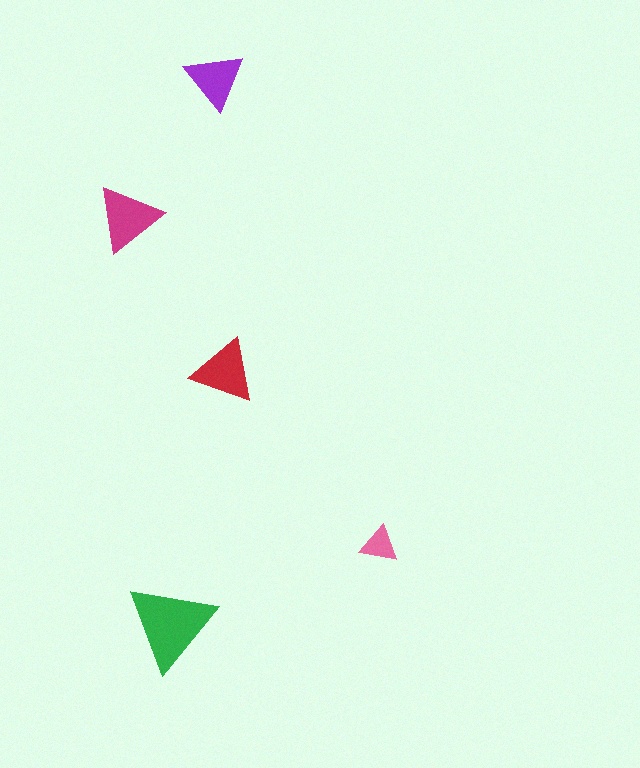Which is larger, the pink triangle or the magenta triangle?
The magenta one.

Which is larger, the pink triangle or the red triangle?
The red one.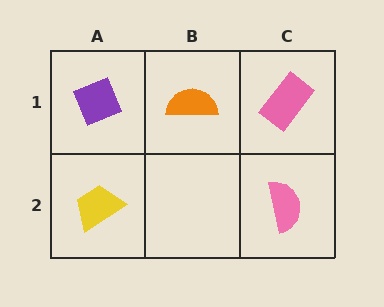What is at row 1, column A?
A purple diamond.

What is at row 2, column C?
A pink semicircle.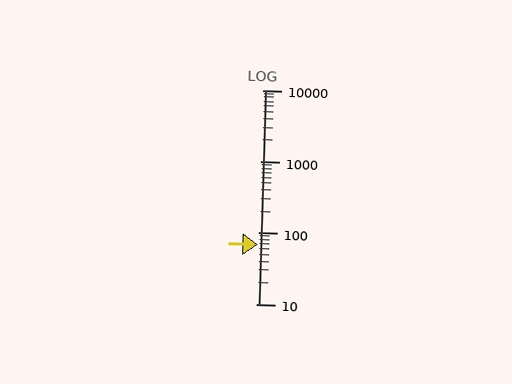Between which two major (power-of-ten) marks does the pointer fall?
The pointer is between 10 and 100.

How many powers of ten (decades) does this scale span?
The scale spans 3 decades, from 10 to 10000.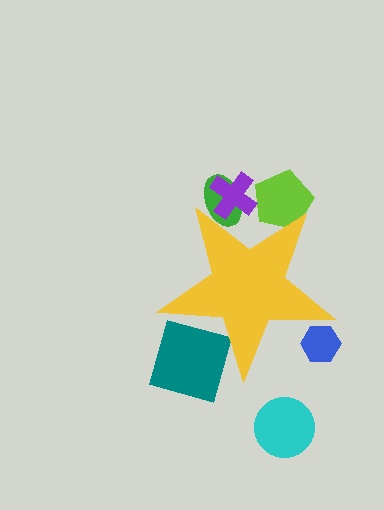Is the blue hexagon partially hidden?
Yes, the blue hexagon is partially hidden behind the yellow star.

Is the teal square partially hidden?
Yes, the teal square is partially hidden behind the yellow star.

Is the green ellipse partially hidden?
Yes, the green ellipse is partially hidden behind the yellow star.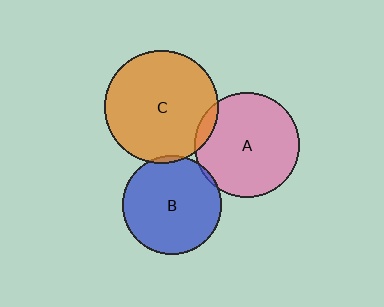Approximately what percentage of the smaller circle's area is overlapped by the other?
Approximately 5%.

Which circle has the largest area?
Circle C (orange).